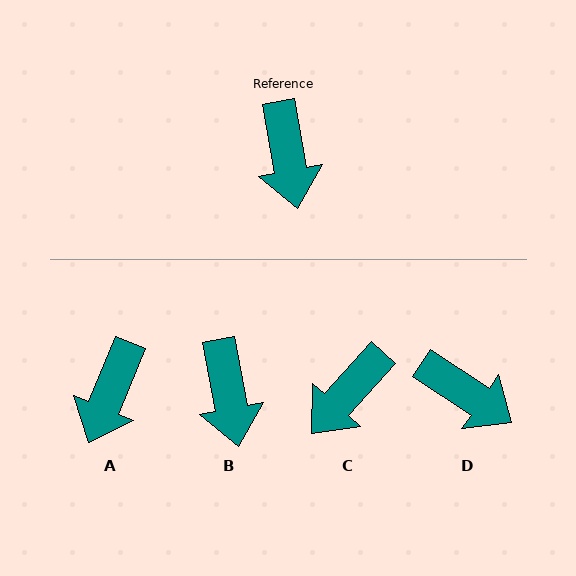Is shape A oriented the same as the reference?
No, it is off by about 33 degrees.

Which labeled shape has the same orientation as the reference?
B.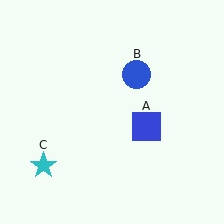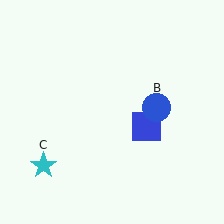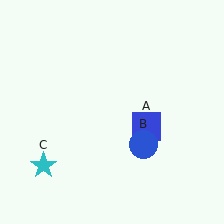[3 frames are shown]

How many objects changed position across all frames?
1 object changed position: blue circle (object B).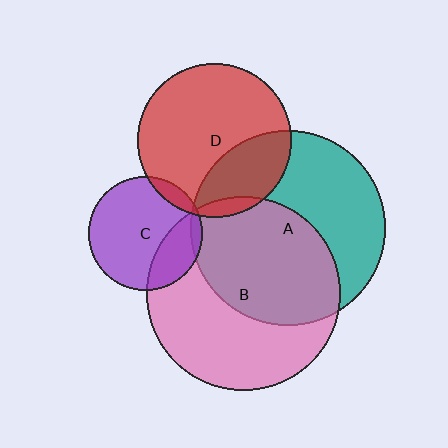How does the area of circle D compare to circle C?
Approximately 1.8 times.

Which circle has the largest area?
Circle A (teal).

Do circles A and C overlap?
Yes.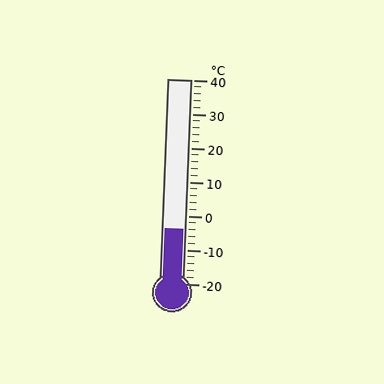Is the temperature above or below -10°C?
The temperature is above -10°C.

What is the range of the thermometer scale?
The thermometer scale ranges from -20°C to 40°C.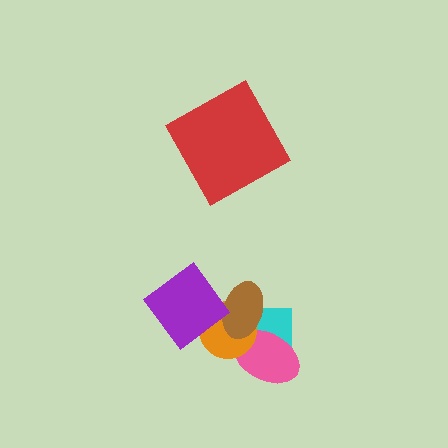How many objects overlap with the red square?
0 objects overlap with the red square.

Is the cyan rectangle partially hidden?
Yes, it is partially covered by another shape.